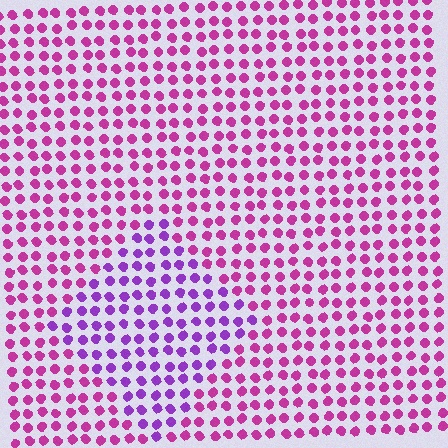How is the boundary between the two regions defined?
The boundary is defined purely by a slight shift in hue (about 36 degrees). Spacing, size, and orientation are identical on both sides.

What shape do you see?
I see a diamond.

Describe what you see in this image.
The image is filled with small magenta elements in a uniform arrangement. A diamond-shaped region is visible where the elements are tinted to a slightly different hue, forming a subtle color boundary.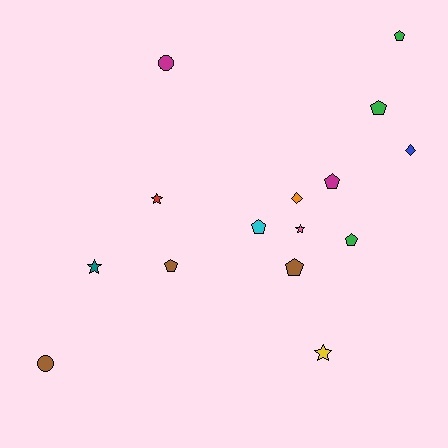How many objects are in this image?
There are 15 objects.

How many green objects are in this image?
There are 3 green objects.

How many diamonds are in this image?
There are 2 diamonds.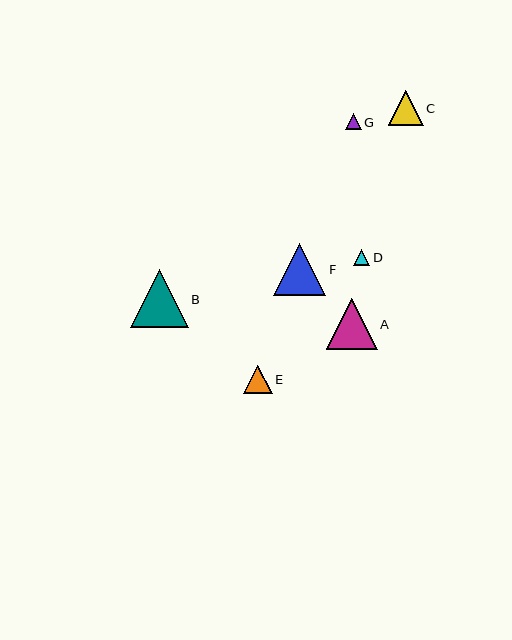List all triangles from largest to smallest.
From largest to smallest: B, F, A, C, E, D, G.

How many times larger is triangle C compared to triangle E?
Triangle C is approximately 1.2 times the size of triangle E.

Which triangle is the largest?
Triangle B is the largest with a size of approximately 58 pixels.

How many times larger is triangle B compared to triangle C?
Triangle B is approximately 1.7 times the size of triangle C.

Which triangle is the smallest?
Triangle G is the smallest with a size of approximately 16 pixels.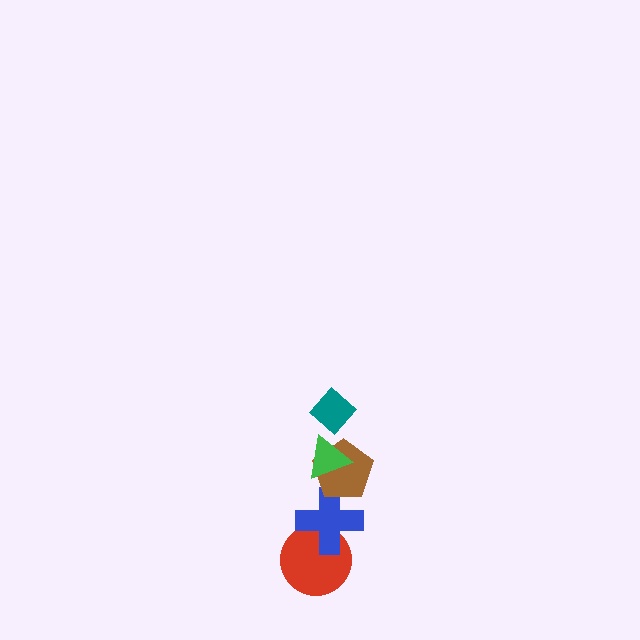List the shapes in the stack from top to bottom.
From top to bottom: the teal diamond, the green triangle, the brown pentagon, the blue cross, the red circle.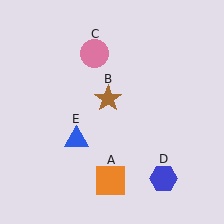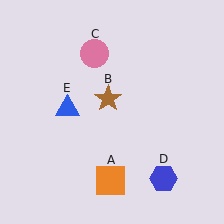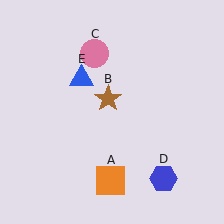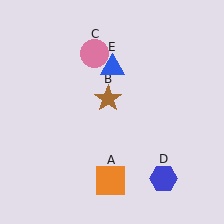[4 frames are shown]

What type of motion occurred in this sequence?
The blue triangle (object E) rotated clockwise around the center of the scene.